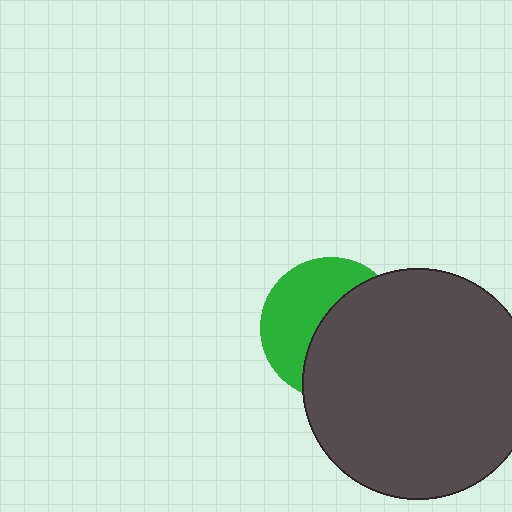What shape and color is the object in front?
The object in front is a dark gray circle.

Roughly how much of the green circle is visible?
About half of it is visible (roughly 46%).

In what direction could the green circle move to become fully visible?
The green circle could move left. That would shift it out from behind the dark gray circle entirely.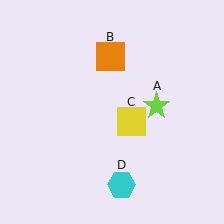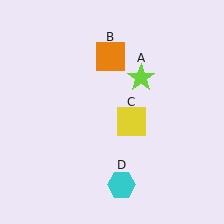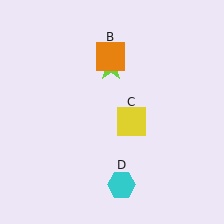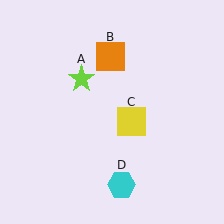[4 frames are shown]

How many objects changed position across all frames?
1 object changed position: lime star (object A).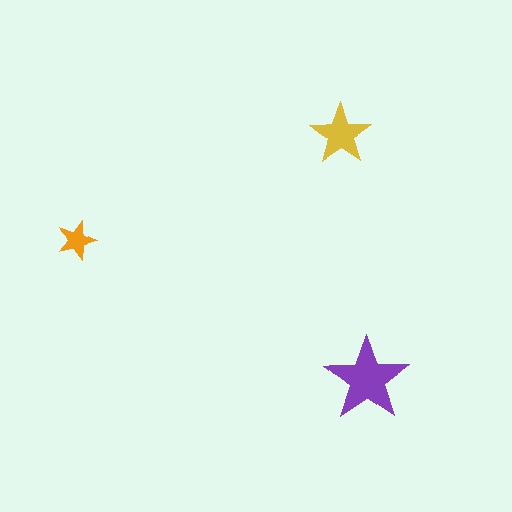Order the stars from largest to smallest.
the purple one, the yellow one, the orange one.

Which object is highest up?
The yellow star is topmost.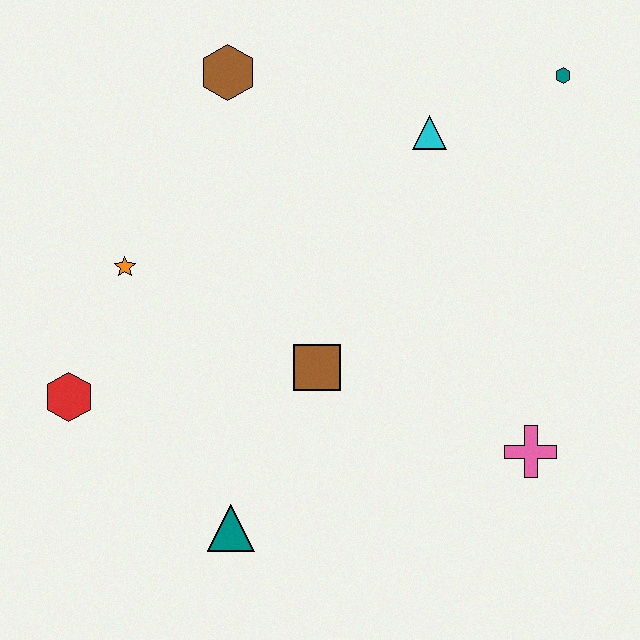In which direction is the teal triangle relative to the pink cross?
The teal triangle is to the left of the pink cross.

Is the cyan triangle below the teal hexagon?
Yes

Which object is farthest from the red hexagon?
The teal hexagon is farthest from the red hexagon.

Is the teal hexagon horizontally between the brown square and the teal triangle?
No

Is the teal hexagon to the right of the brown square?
Yes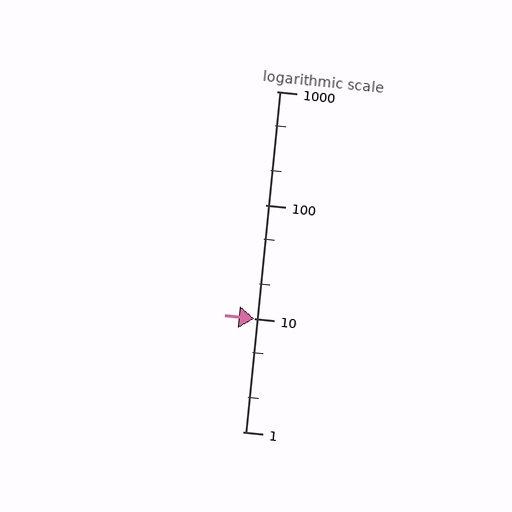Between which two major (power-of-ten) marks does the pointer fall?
The pointer is between 10 and 100.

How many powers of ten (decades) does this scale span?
The scale spans 3 decades, from 1 to 1000.